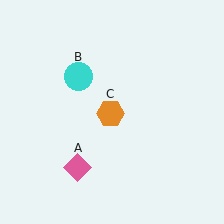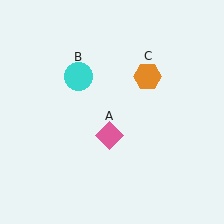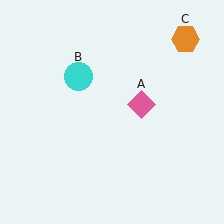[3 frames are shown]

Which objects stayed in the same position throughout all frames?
Cyan circle (object B) remained stationary.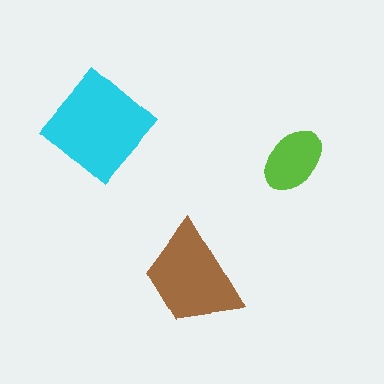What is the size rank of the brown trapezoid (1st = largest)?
2nd.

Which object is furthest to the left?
The cyan diamond is leftmost.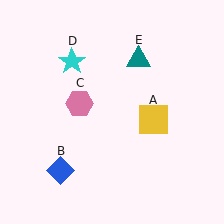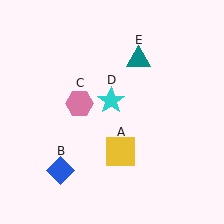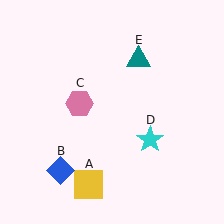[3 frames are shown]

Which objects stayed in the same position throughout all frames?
Blue diamond (object B) and pink hexagon (object C) and teal triangle (object E) remained stationary.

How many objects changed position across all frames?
2 objects changed position: yellow square (object A), cyan star (object D).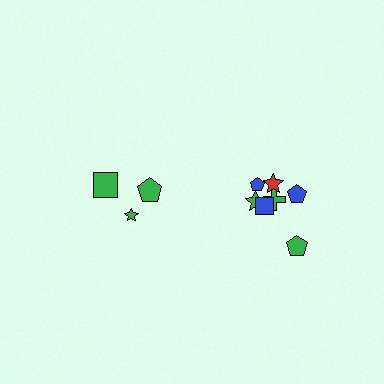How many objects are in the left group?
There are 3 objects.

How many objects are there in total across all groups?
There are 10 objects.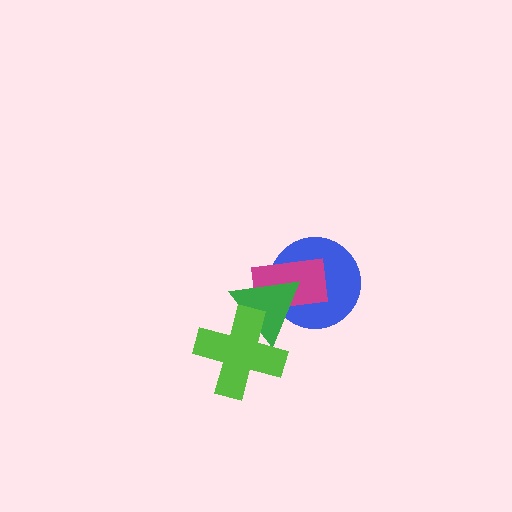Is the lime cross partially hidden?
No, no other shape covers it.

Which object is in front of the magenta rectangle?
The green triangle is in front of the magenta rectangle.